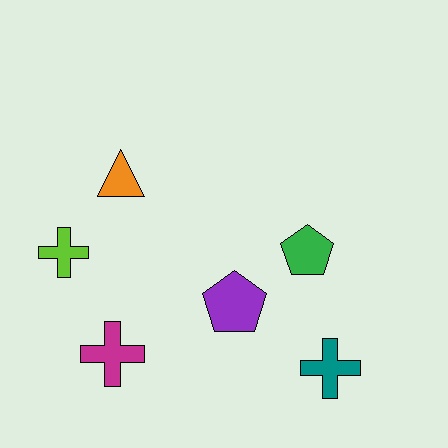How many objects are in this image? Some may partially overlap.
There are 6 objects.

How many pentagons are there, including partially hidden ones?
There are 2 pentagons.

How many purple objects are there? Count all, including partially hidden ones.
There is 1 purple object.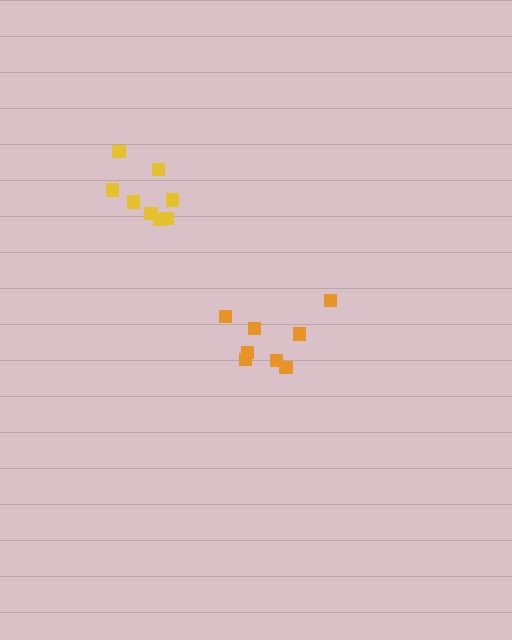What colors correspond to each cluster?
The clusters are colored: yellow, orange.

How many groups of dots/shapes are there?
There are 2 groups.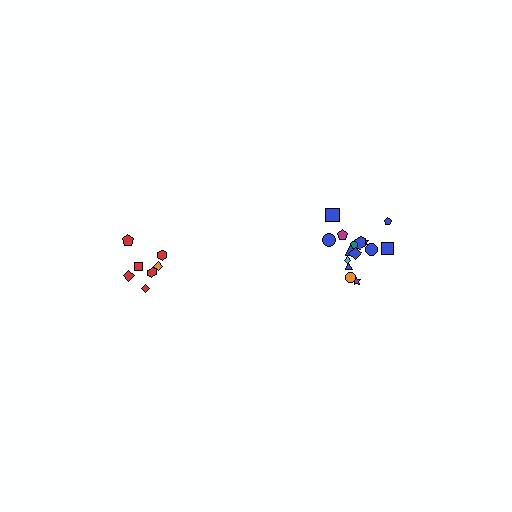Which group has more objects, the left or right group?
The right group.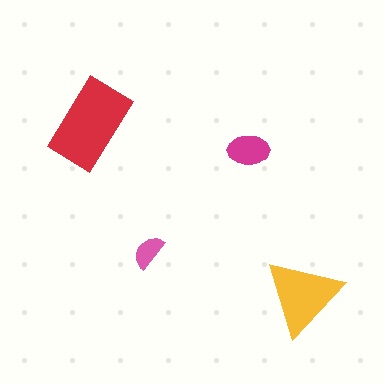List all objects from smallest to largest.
The pink semicircle, the magenta ellipse, the yellow triangle, the red rectangle.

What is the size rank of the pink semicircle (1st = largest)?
4th.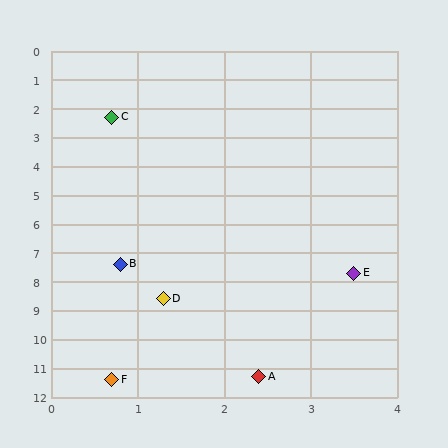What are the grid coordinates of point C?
Point C is at approximately (0.7, 2.3).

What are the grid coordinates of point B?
Point B is at approximately (0.8, 7.4).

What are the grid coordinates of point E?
Point E is at approximately (3.5, 7.7).